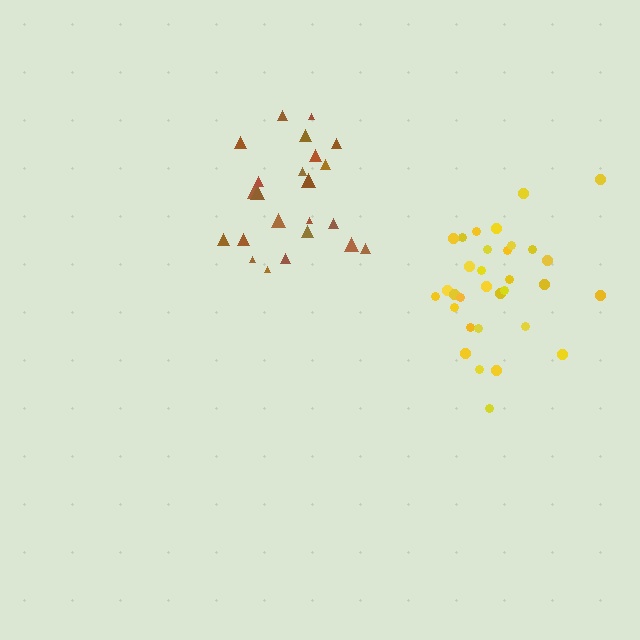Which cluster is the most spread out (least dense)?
Yellow.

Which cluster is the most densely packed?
Brown.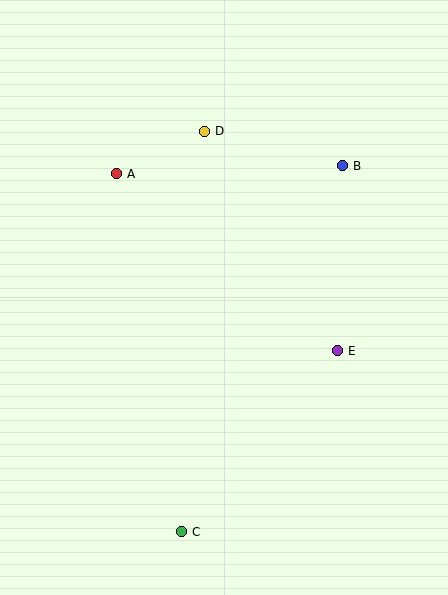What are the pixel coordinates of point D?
Point D is at (204, 131).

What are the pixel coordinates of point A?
Point A is at (116, 174).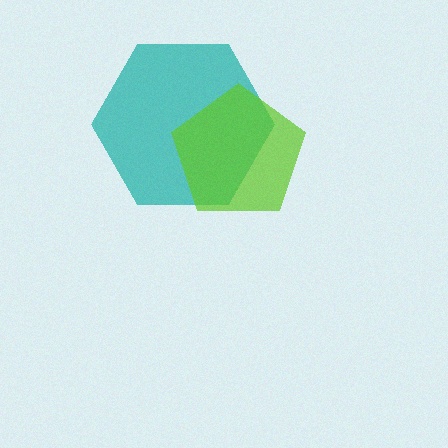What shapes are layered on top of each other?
The layered shapes are: a teal hexagon, a lime pentagon.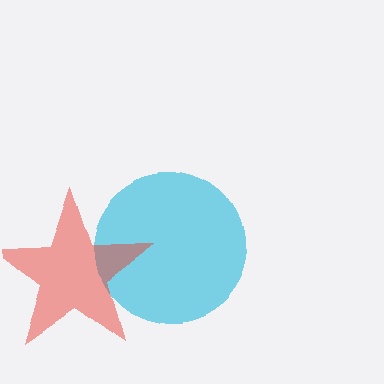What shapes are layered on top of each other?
The layered shapes are: a cyan circle, a red star.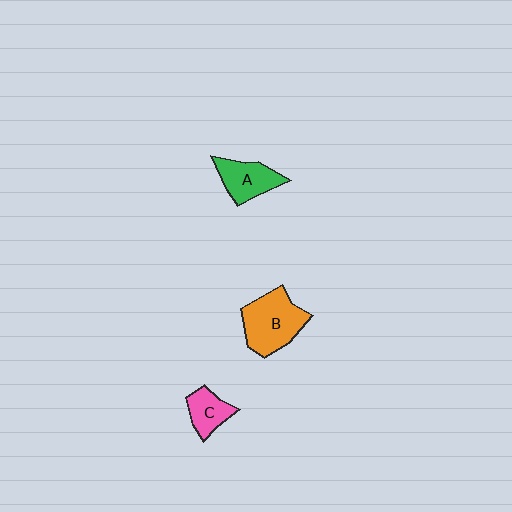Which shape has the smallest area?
Shape C (pink).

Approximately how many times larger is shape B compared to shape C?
Approximately 2.0 times.